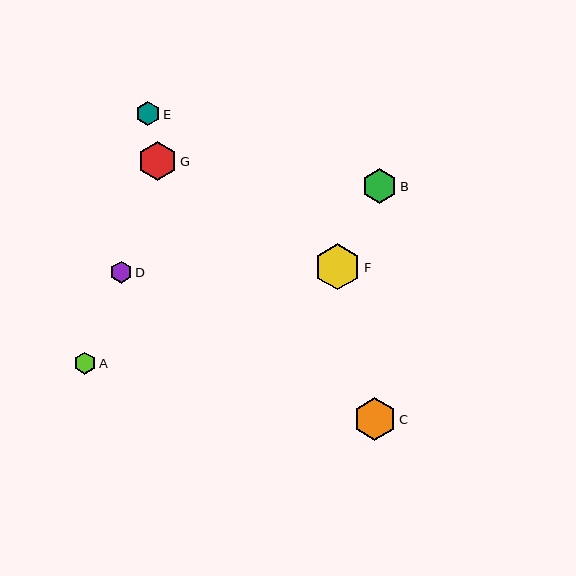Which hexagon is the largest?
Hexagon F is the largest with a size of approximately 46 pixels.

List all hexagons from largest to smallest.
From largest to smallest: F, C, G, B, E, D, A.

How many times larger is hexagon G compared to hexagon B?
Hexagon G is approximately 1.1 times the size of hexagon B.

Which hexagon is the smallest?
Hexagon A is the smallest with a size of approximately 22 pixels.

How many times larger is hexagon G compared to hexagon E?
Hexagon G is approximately 1.7 times the size of hexagon E.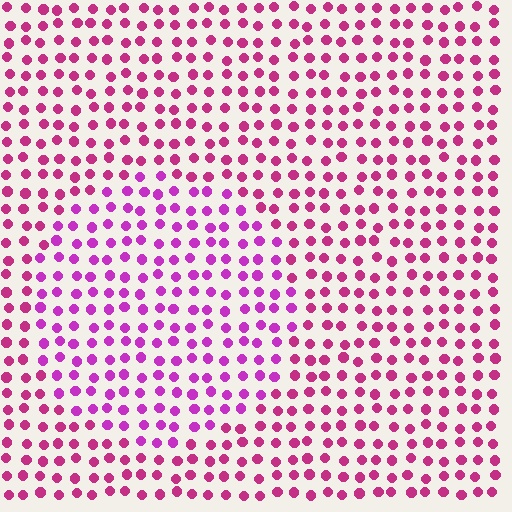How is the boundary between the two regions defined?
The boundary is defined purely by a slight shift in hue (about 25 degrees). Spacing, size, and orientation are identical on both sides.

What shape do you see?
I see a circle.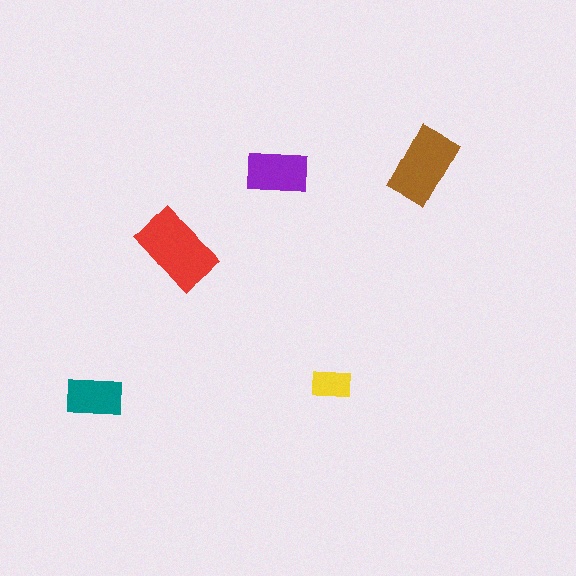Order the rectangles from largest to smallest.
the red one, the brown one, the purple one, the teal one, the yellow one.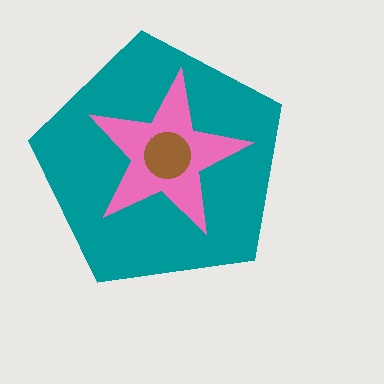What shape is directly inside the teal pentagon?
The pink star.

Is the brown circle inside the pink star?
Yes.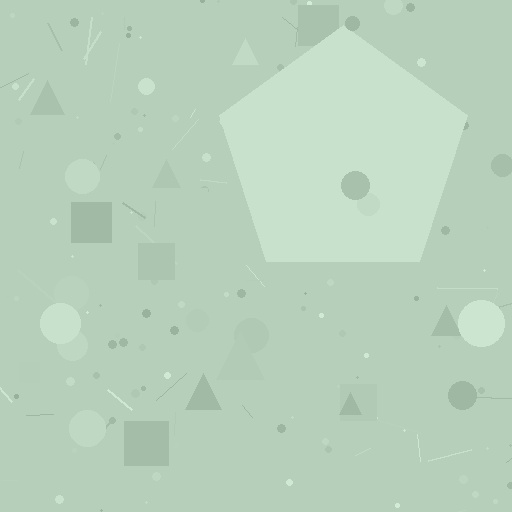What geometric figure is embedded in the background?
A pentagon is embedded in the background.